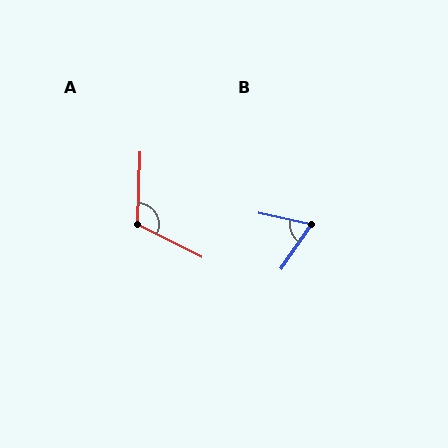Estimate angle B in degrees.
Approximately 68 degrees.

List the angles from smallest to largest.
B (68°), A (114°).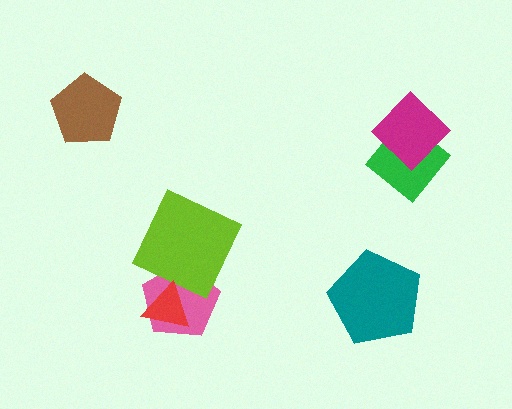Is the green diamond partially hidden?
Yes, it is partially covered by another shape.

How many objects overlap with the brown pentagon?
0 objects overlap with the brown pentagon.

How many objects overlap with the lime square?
1 object overlaps with the lime square.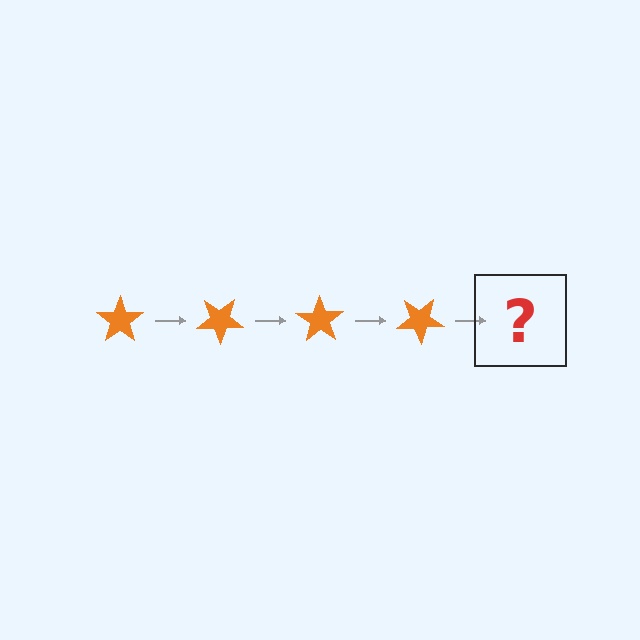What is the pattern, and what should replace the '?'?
The pattern is that the star rotates 35 degrees each step. The '?' should be an orange star rotated 140 degrees.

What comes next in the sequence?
The next element should be an orange star rotated 140 degrees.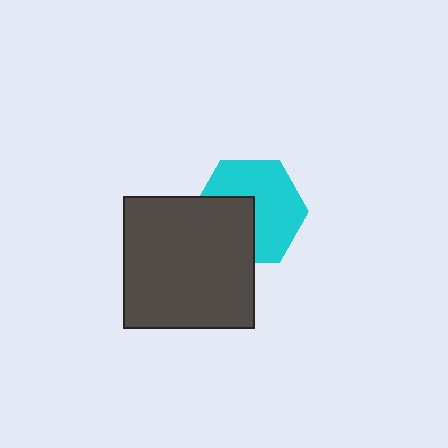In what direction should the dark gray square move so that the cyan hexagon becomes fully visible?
The dark gray square should move toward the lower-left. That is the shortest direction to clear the overlap and leave the cyan hexagon fully visible.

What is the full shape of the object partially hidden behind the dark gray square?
The partially hidden object is a cyan hexagon.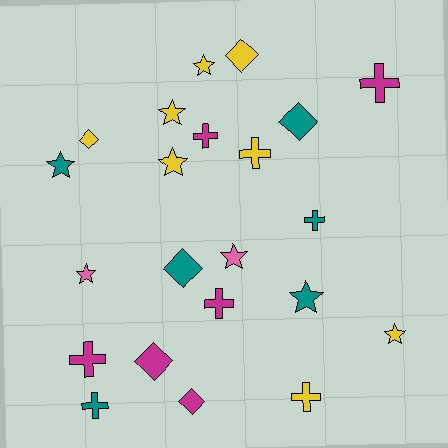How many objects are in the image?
There are 22 objects.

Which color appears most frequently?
Yellow, with 8 objects.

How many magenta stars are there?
There are no magenta stars.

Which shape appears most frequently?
Cross, with 8 objects.